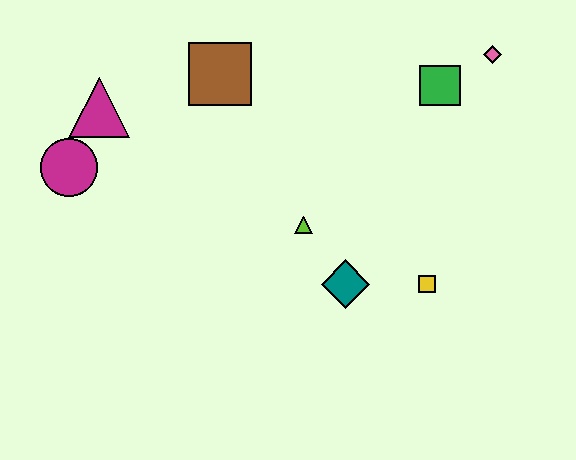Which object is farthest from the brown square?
The yellow square is farthest from the brown square.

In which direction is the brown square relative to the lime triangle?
The brown square is above the lime triangle.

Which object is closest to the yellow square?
The teal diamond is closest to the yellow square.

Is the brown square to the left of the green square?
Yes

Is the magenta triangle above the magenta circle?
Yes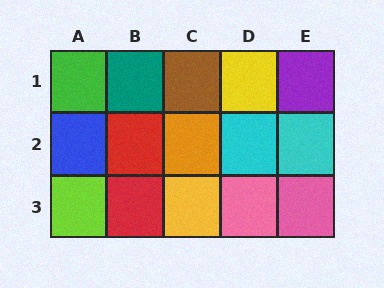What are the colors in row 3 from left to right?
Lime, red, yellow, pink, pink.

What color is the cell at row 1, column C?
Brown.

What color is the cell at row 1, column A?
Green.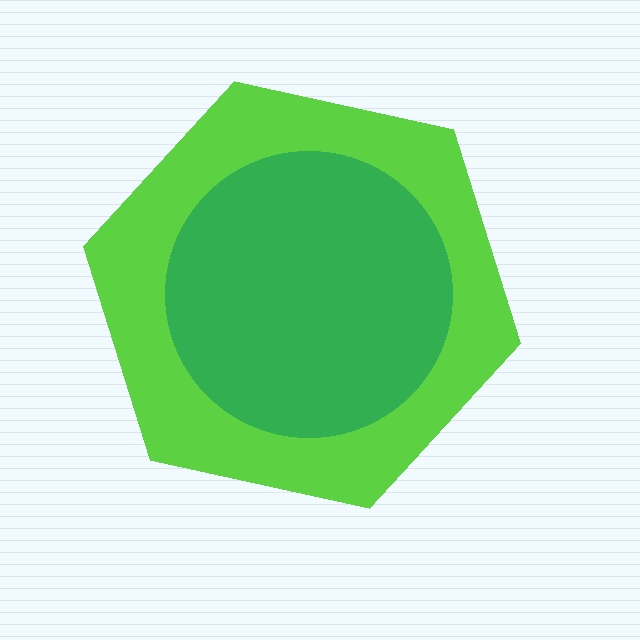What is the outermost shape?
The lime hexagon.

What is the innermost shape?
The green circle.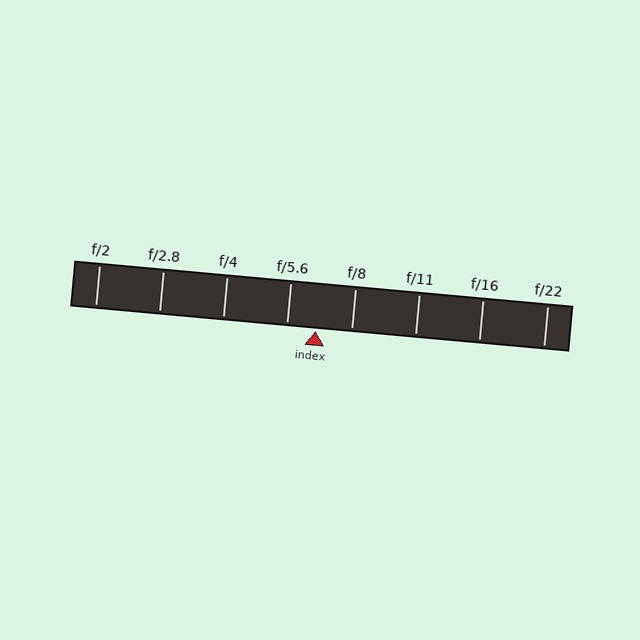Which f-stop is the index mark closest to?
The index mark is closest to f/5.6.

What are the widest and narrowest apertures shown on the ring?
The widest aperture shown is f/2 and the narrowest is f/22.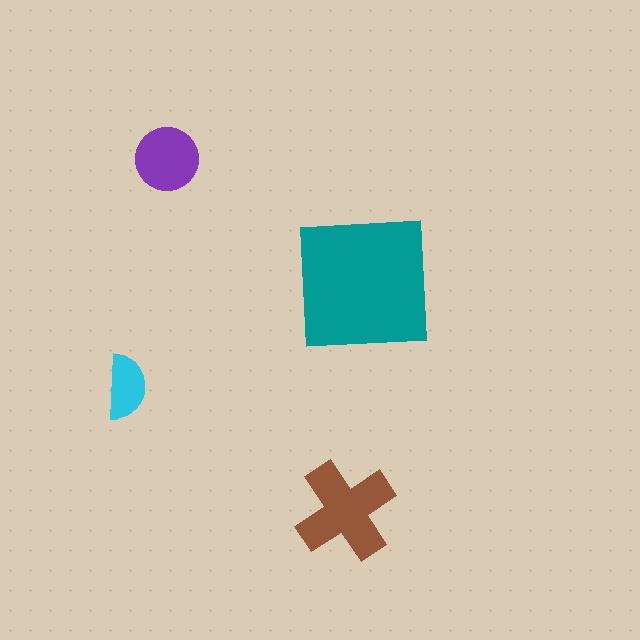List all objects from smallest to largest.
The cyan semicircle, the purple circle, the brown cross, the teal square.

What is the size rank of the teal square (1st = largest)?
1st.